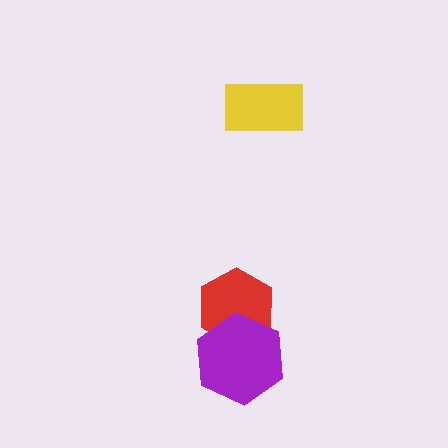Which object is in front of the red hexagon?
The purple hexagon is in front of the red hexagon.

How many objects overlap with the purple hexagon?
1 object overlaps with the purple hexagon.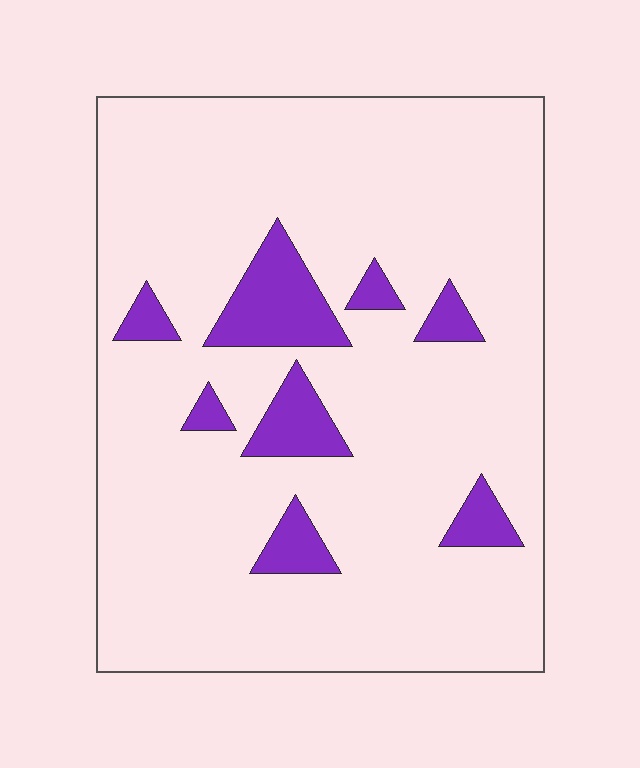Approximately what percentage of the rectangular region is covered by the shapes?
Approximately 10%.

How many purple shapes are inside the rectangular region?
8.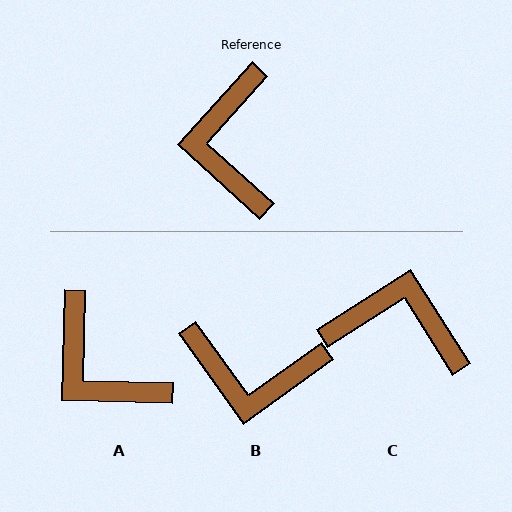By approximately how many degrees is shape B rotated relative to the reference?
Approximately 78 degrees counter-clockwise.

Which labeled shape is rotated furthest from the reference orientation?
C, about 106 degrees away.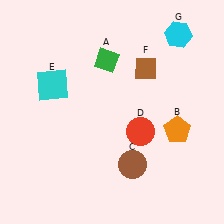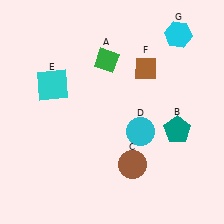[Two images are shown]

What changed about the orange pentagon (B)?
In Image 1, B is orange. In Image 2, it changed to teal.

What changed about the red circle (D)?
In Image 1, D is red. In Image 2, it changed to cyan.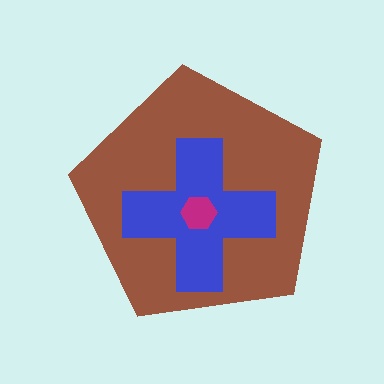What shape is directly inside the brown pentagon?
The blue cross.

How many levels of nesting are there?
3.